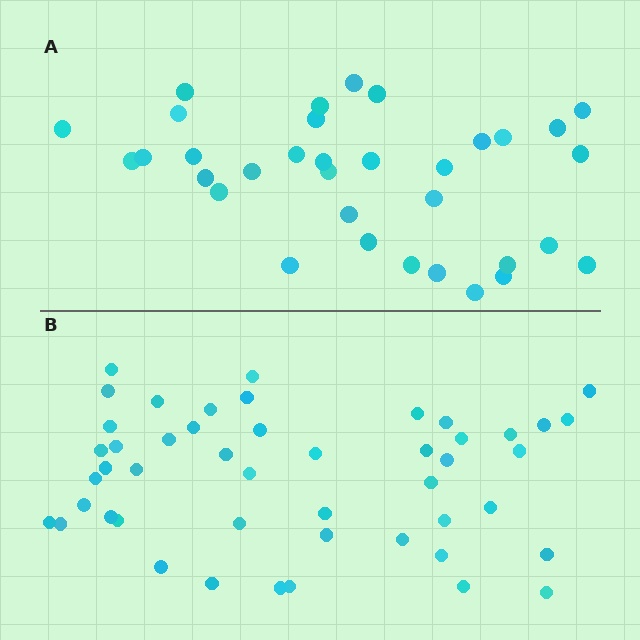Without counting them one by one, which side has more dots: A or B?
Region B (the bottom region) has more dots.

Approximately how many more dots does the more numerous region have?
Region B has approximately 15 more dots than region A.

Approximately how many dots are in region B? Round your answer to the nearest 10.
About 50 dots. (The exact count is 48, which rounds to 50.)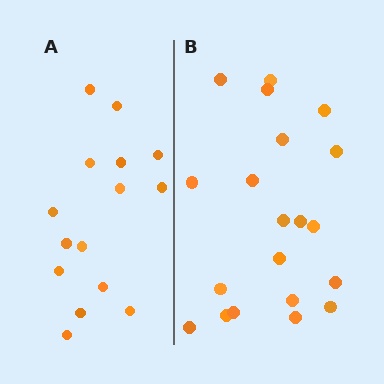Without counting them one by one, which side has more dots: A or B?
Region B (the right region) has more dots.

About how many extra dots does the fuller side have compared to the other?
Region B has about 5 more dots than region A.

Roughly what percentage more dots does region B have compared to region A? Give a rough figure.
About 35% more.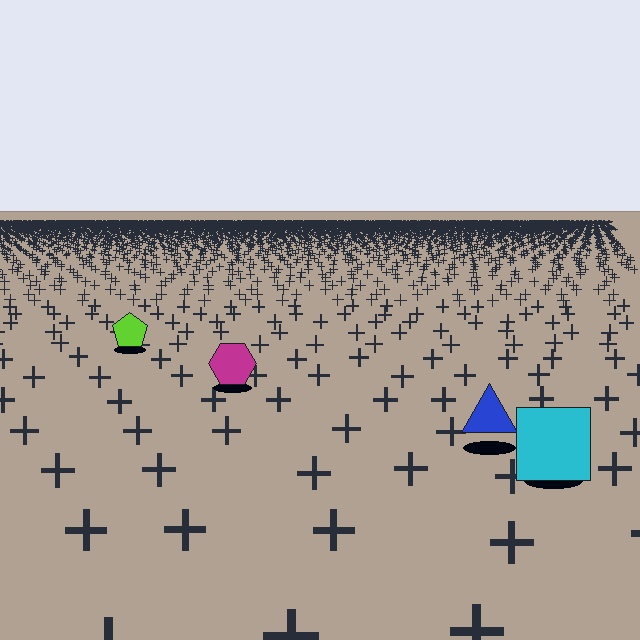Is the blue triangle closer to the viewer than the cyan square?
No. The cyan square is closer — you can tell from the texture gradient: the ground texture is coarser near it.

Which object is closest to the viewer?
The cyan square is closest. The texture marks near it are larger and more spread out.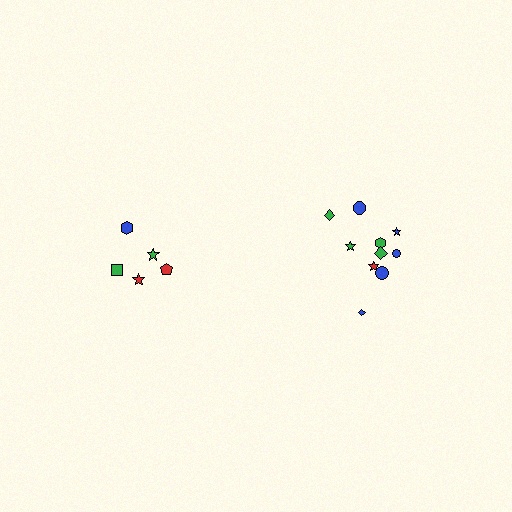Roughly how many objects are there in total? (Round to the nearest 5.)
Roughly 15 objects in total.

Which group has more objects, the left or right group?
The right group.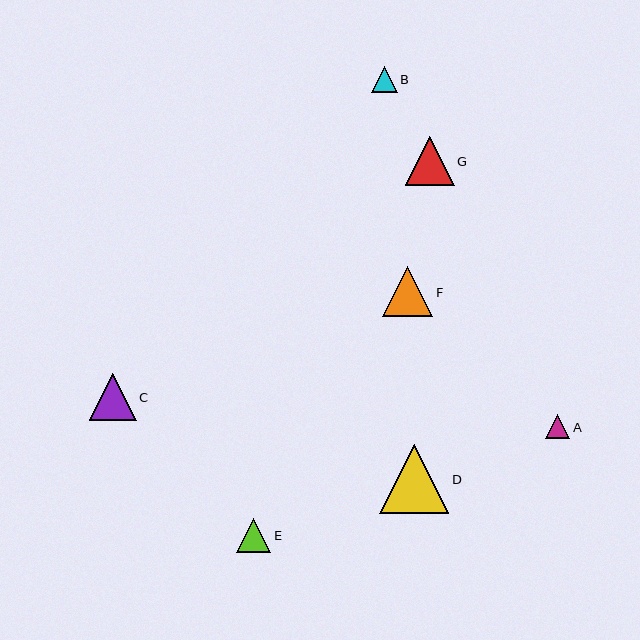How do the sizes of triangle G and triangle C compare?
Triangle G and triangle C are approximately the same size.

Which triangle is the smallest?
Triangle A is the smallest with a size of approximately 24 pixels.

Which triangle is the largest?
Triangle D is the largest with a size of approximately 69 pixels.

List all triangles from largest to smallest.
From largest to smallest: D, F, G, C, E, B, A.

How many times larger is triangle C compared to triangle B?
Triangle C is approximately 1.8 times the size of triangle B.